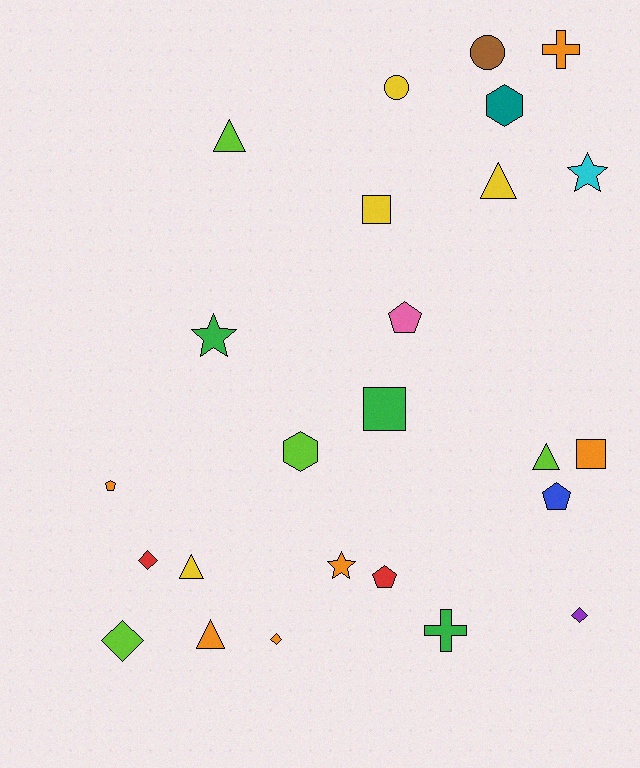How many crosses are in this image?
There are 2 crosses.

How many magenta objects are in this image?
There are no magenta objects.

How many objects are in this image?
There are 25 objects.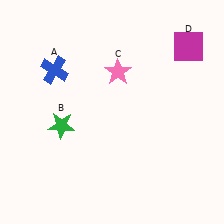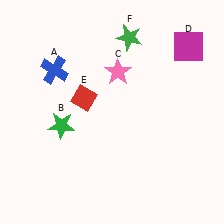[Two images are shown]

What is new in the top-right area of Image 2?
A green star (F) was added in the top-right area of Image 2.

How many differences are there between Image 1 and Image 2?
There are 2 differences between the two images.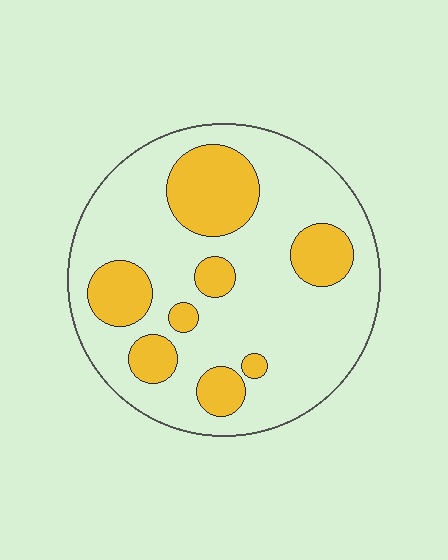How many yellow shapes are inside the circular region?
8.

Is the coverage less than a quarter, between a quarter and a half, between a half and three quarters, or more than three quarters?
Between a quarter and a half.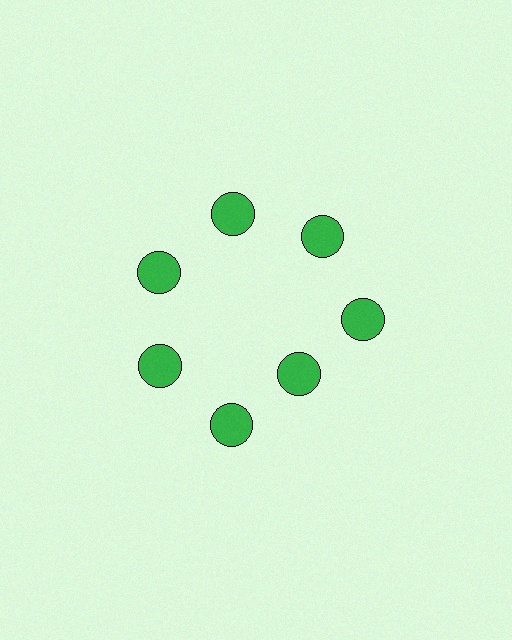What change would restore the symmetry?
The symmetry would be restored by moving it outward, back onto the ring so that all 7 circles sit at equal angles and equal distance from the center.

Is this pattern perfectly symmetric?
No. The 7 green circles are arranged in a ring, but one element near the 5 o'clock position is pulled inward toward the center, breaking the 7-fold rotational symmetry.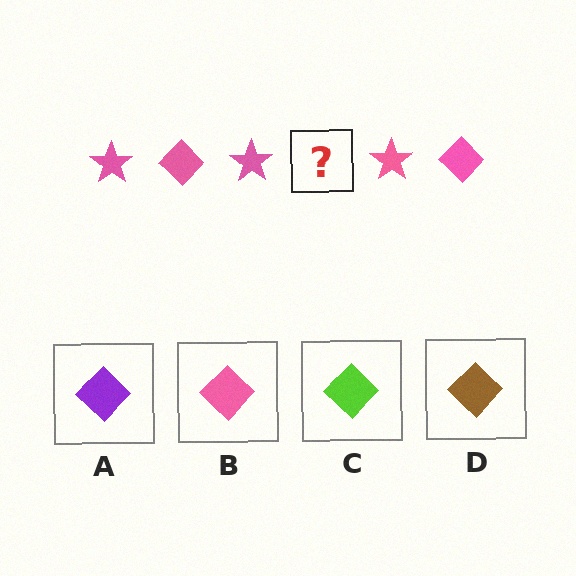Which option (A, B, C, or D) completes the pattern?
B.